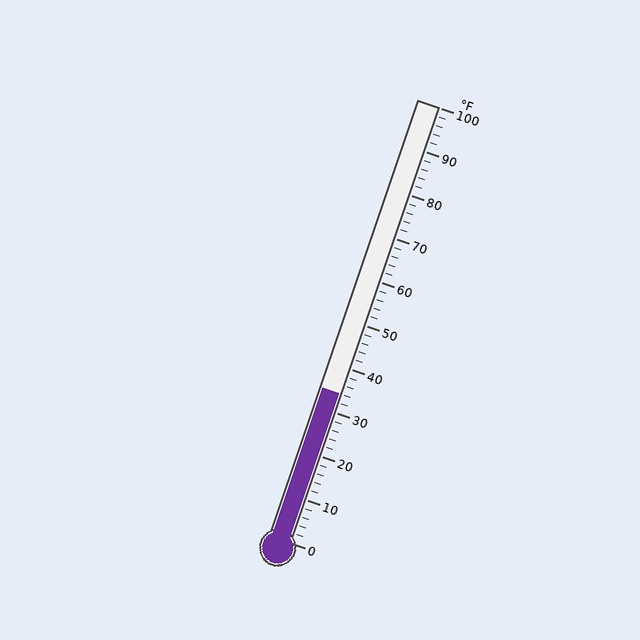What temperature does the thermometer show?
The thermometer shows approximately 34°F.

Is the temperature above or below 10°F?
The temperature is above 10°F.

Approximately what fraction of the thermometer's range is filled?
The thermometer is filled to approximately 35% of its range.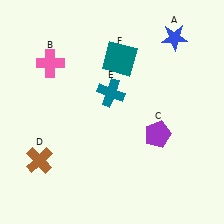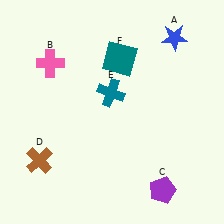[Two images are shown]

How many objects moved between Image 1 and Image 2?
1 object moved between the two images.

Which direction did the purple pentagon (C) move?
The purple pentagon (C) moved down.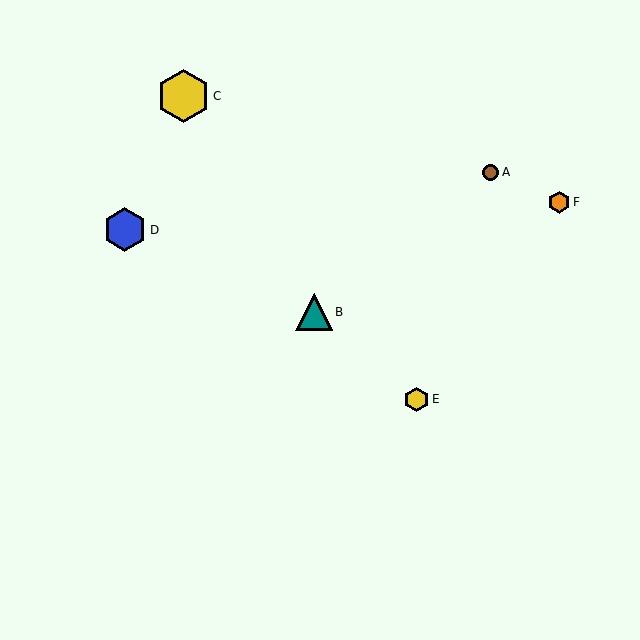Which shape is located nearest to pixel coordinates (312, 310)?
The teal triangle (labeled B) at (314, 312) is nearest to that location.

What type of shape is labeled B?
Shape B is a teal triangle.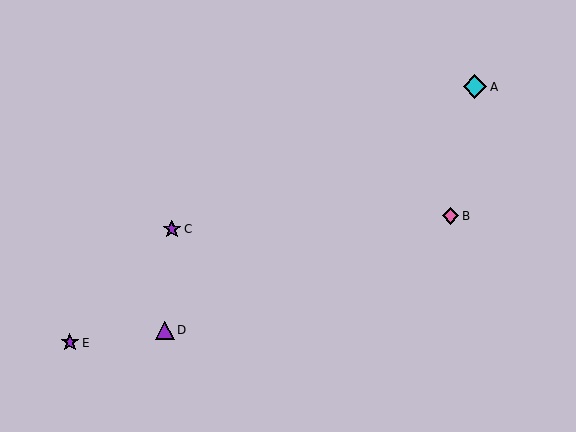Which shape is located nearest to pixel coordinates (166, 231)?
The purple star (labeled C) at (172, 229) is nearest to that location.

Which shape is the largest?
The cyan diamond (labeled A) is the largest.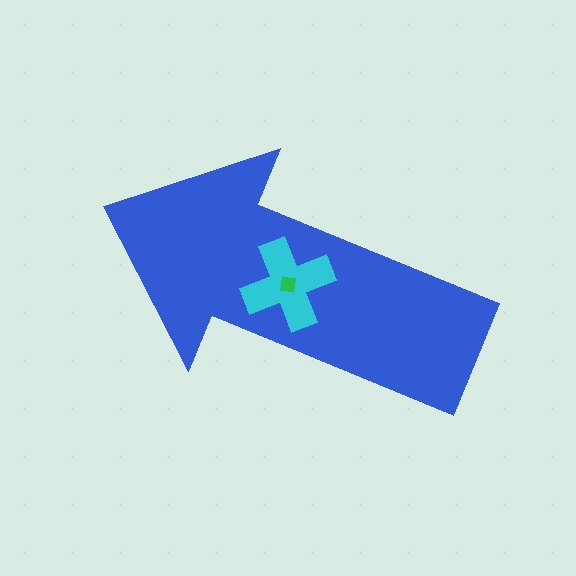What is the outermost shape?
The blue arrow.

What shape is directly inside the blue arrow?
The cyan cross.